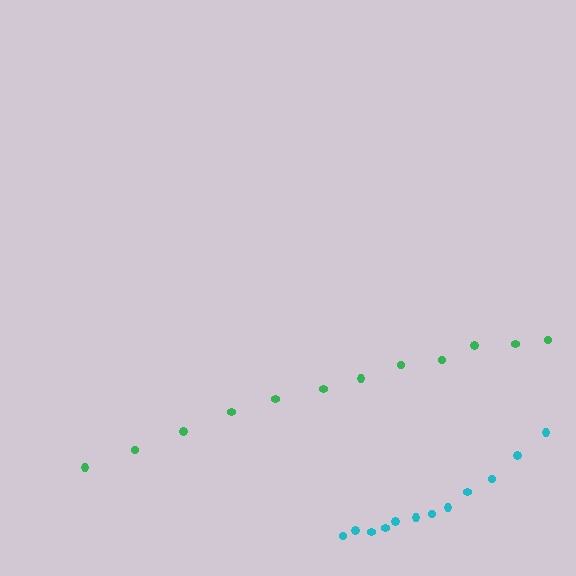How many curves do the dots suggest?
There are 2 distinct paths.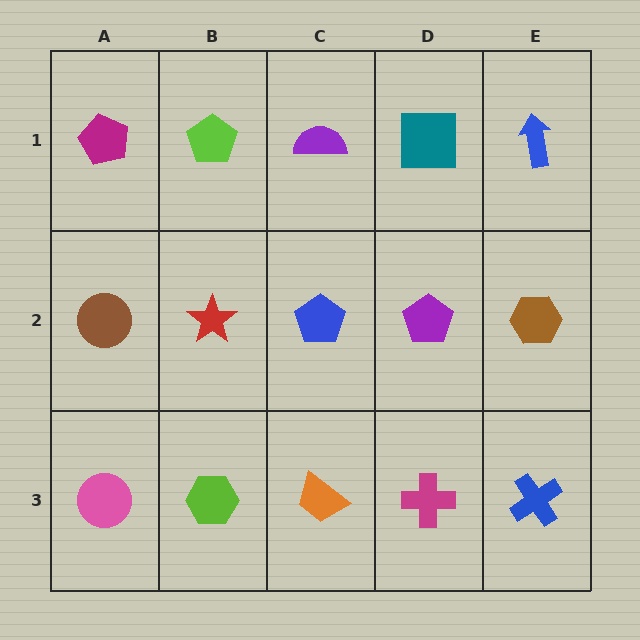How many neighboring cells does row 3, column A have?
2.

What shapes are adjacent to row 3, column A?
A brown circle (row 2, column A), a lime hexagon (row 3, column B).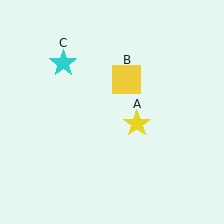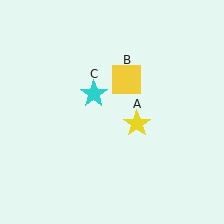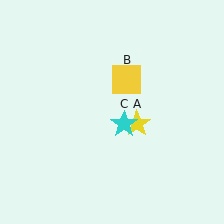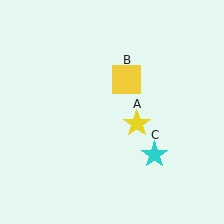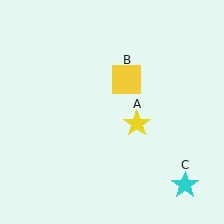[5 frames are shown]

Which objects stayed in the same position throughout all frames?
Yellow star (object A) and yellow square (object B) remained stationary.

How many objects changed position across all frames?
1 object changed position: cyan star (object C).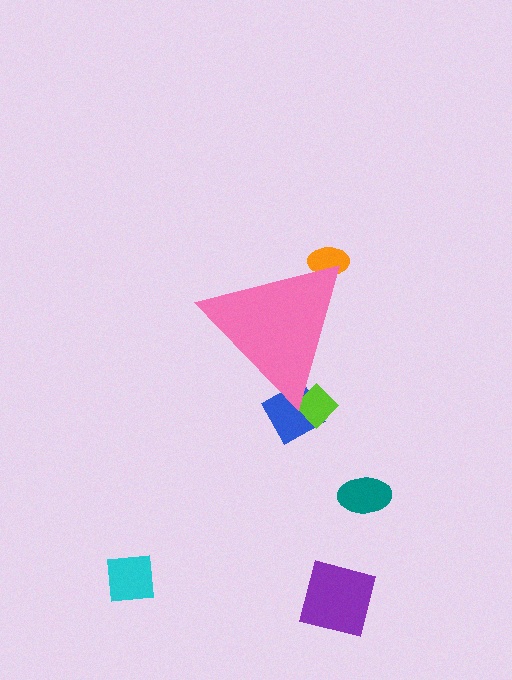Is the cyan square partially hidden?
No, the cyan square is fully visible.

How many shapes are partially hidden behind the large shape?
3 shapes are partially hidden.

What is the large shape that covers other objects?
A pink triangle.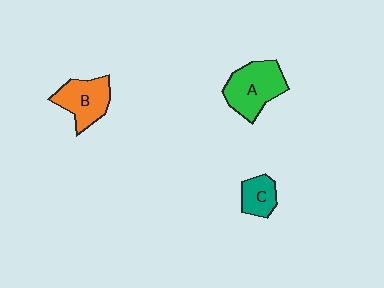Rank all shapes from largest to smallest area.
From largest to smallest: A (green), B (orange), C (teal).